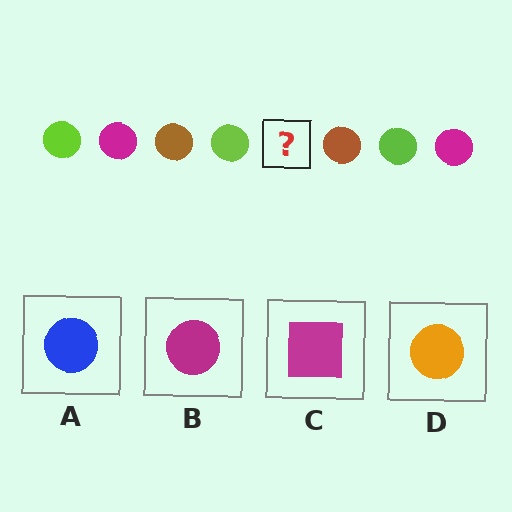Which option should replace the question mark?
Option B.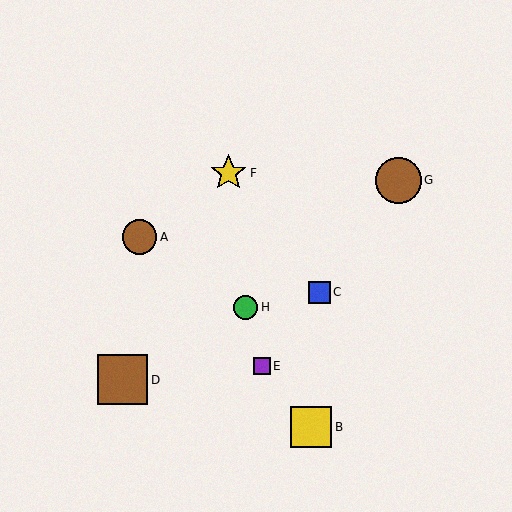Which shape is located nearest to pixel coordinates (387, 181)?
The brown circle (labeled G) at (398, 180) is nearest to that location.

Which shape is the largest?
The brown square (labeled D) is the largest.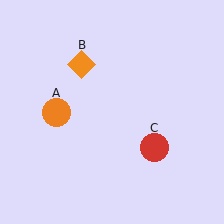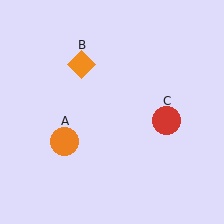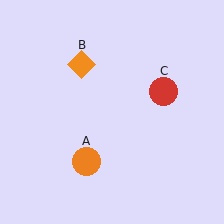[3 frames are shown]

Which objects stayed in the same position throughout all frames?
Orange diamond (object B) remained stationary.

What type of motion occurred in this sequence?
The orange circle (object A), red circle (object C) rotated counterclockwise around the center of the scene.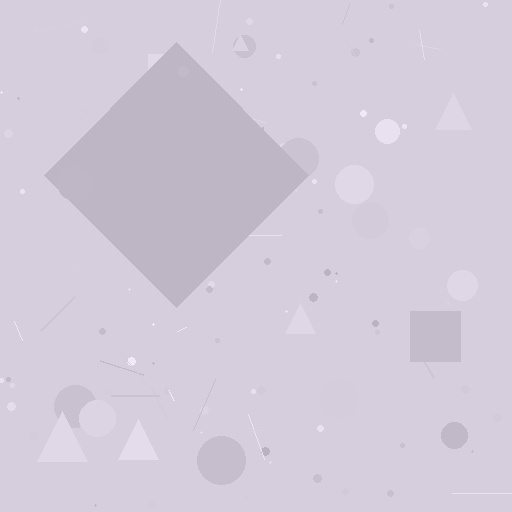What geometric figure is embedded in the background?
A diamond is embedded in the background.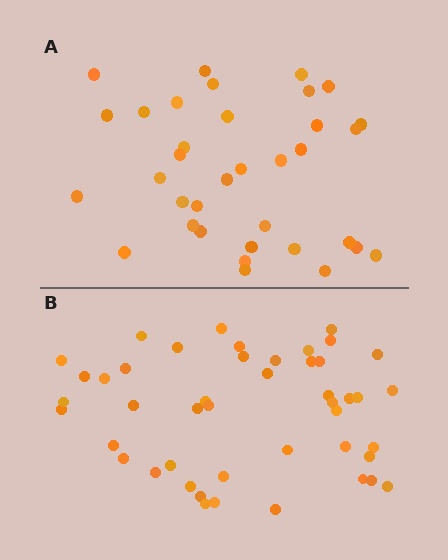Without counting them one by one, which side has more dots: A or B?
Region B (the bottom region) has more dots.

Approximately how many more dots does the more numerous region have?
Region B has roughly 12 or so more dots than region A.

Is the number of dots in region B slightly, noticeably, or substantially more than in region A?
Region B has noticeably more, but not dramatically so. The ratio is roughly 1.3 to 1.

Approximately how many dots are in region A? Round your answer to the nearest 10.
About 40 dots. (The exact count is 35, which rounds to 40.)